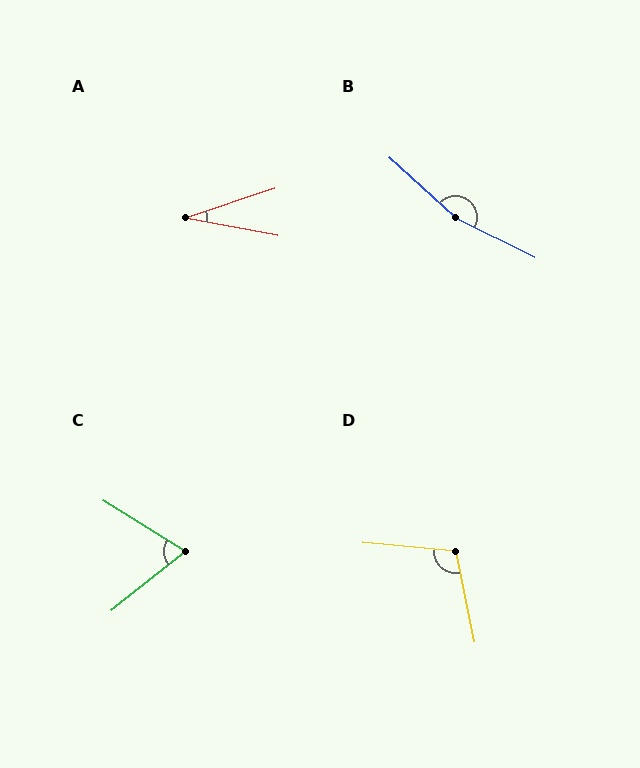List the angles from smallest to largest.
A (29°), C (70°), D (107°), B (164°).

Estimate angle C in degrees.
Approximately 70 degrees.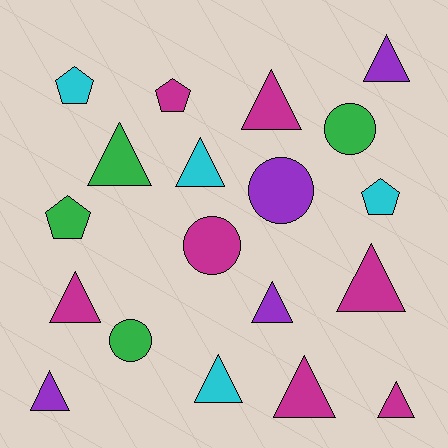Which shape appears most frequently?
Triangle, with 11 objects.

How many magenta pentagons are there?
There is 1 magenta pentagon.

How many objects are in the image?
There are 19 objects.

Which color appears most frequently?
Magenta, with 7 objects.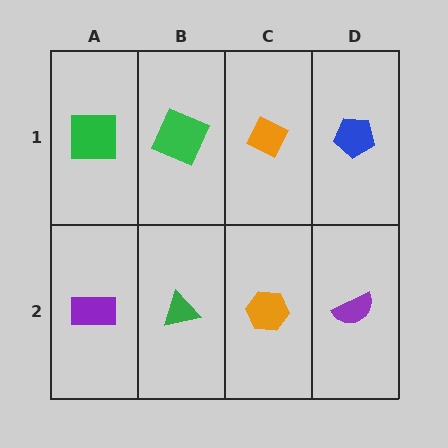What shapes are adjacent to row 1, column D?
A purple semicircle (row 2, column D), an orange diamond (row 1, column C).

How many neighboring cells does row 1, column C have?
3.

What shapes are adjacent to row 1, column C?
An orange hexagon (row 2, column C), a green square (row 1, column B), a blue pentagon (row 1, column D).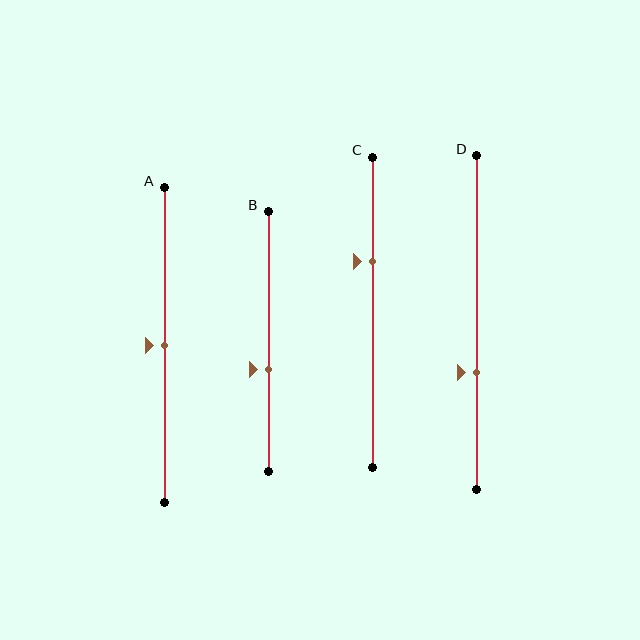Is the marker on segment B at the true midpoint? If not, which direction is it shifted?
No, the marker on segment B is shifted downward by about 11% of the segment length.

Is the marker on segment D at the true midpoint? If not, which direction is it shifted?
No, the marker on segment D is shifted downward by about 15% of the segment length.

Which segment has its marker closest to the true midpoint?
Segment A has its marker closest to the true midpoint.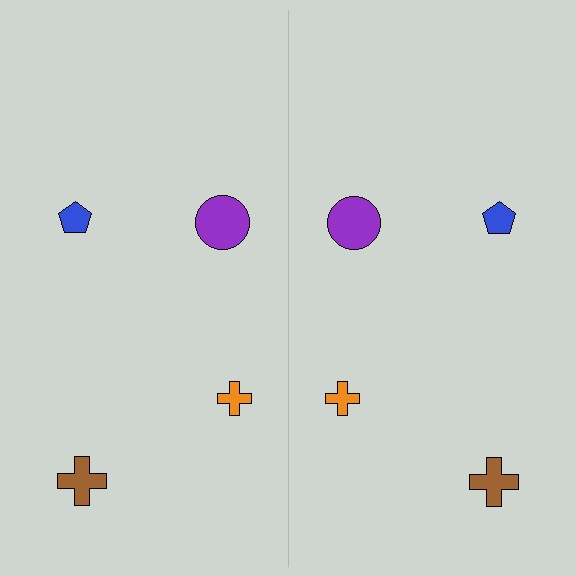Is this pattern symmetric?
Yes, this pattern has bilateral (reflection) symmetry.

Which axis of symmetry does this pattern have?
The pattern has a vertical axis of symmetry running through the center of the image.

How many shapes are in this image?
There are 8 shapes in this image.